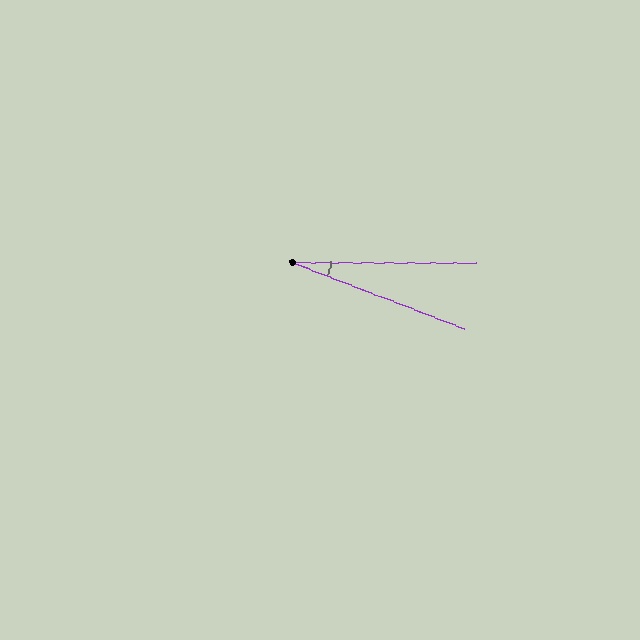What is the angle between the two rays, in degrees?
Approximately 21 degrees.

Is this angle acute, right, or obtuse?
It is acute.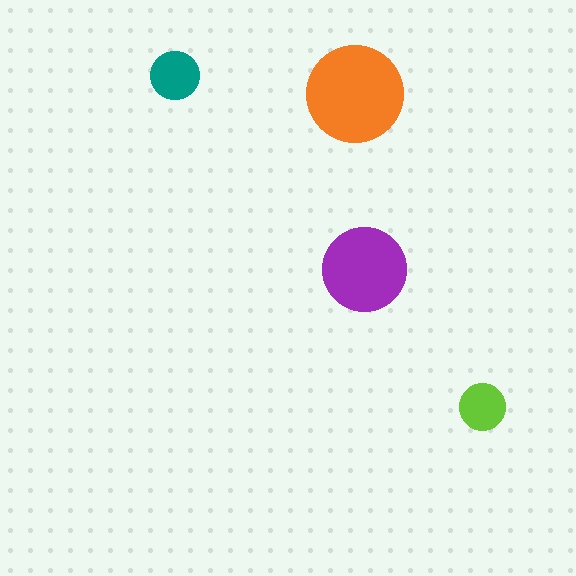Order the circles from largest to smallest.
the orange one, the purple one, the teal one, the lime one.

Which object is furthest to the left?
The teal circle is leftmost.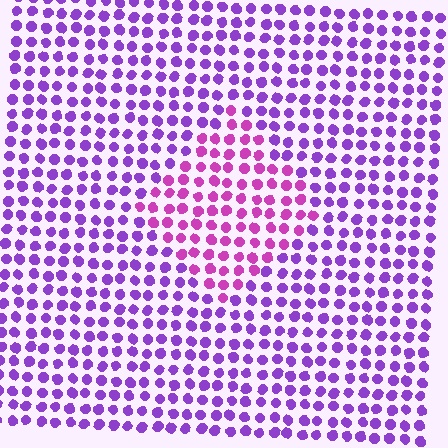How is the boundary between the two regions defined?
The boundary is defined purely by a slight shift in hue (about 35 degrees). Spacing, size, and orientation are identical on both sides.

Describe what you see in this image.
The image is filled with small purple elements in a uniform arrangement. A diamond-shaped region is visible where the elements are tinted to a slightly different hue, forming a subtle color boundary.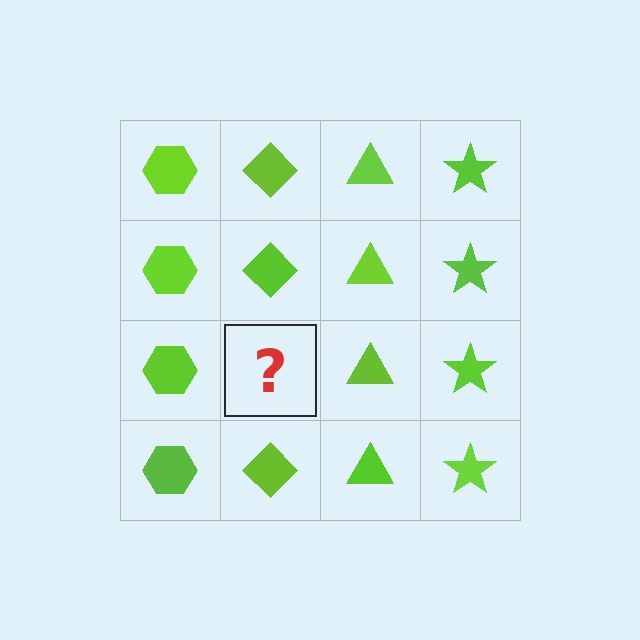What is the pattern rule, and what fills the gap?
The rule is that each column has a consistent shape. The gap should be filled with a lime diamond.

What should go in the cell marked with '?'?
The missing cell should contain a lime diamond.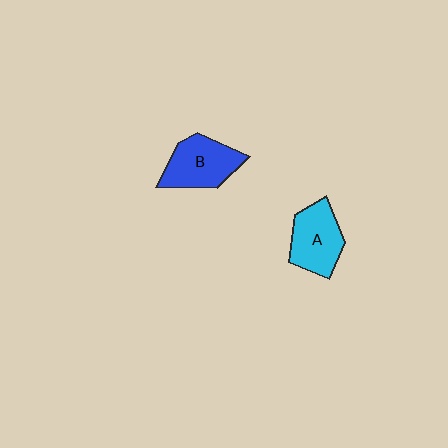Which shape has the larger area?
Shape B (blue).